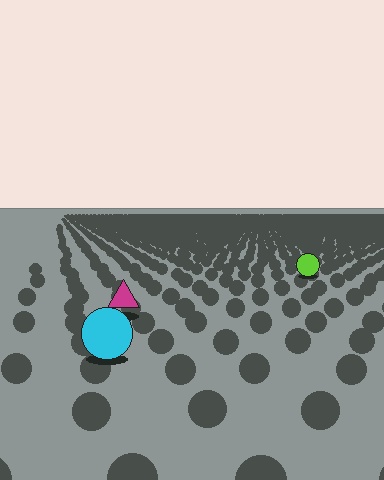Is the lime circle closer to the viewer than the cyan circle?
No. The cyan circle is closer — you can tell from the texture gradient: the ground texture is coarser near it.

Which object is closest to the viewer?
The cyan circle is closest. The texture marks near it are larger and more spread out.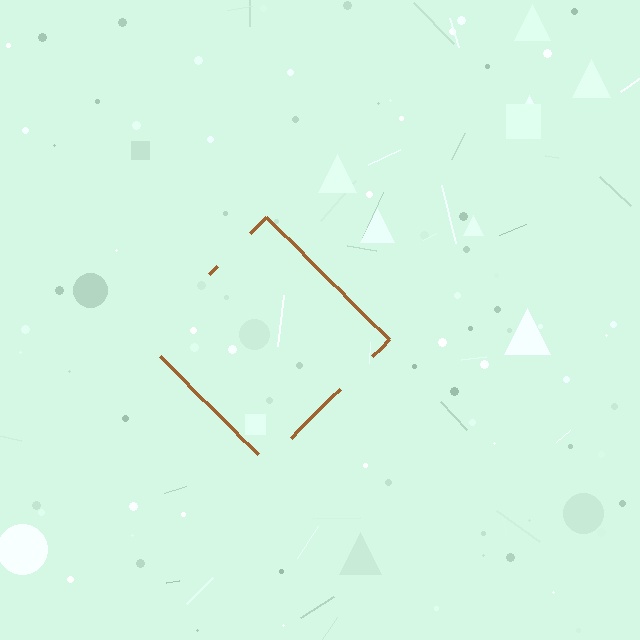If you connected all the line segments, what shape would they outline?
They would outline a diamond.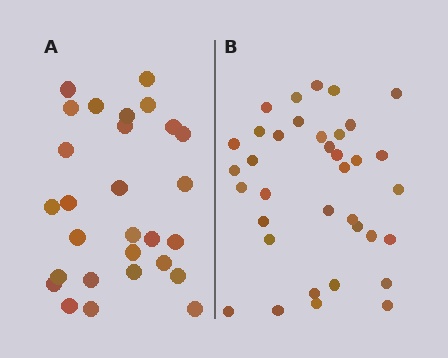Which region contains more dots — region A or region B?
Region B (the right region) has more dots.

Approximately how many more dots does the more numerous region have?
Region B has roughly 8 or so more dots than region A.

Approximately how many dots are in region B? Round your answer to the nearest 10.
About 40 dots. (The exact count is 36, which rounds to 40.)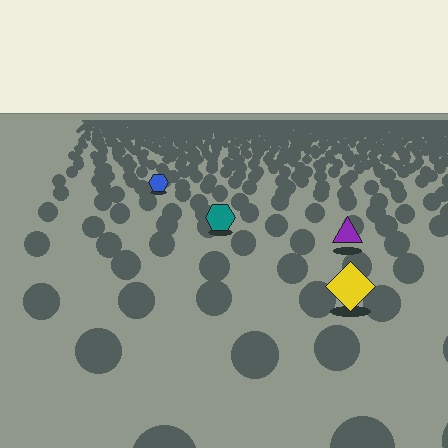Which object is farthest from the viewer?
The blue hexagon is farthest from the viewer. It appears smaller and the ground texture around it is denser.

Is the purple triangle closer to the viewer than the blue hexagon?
Yes. The purple triangle is closer — you can tell from the texture gradient: the ground texture is coarser near it.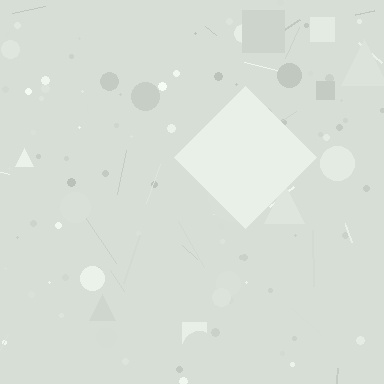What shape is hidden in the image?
A diamond is hidden in the image.